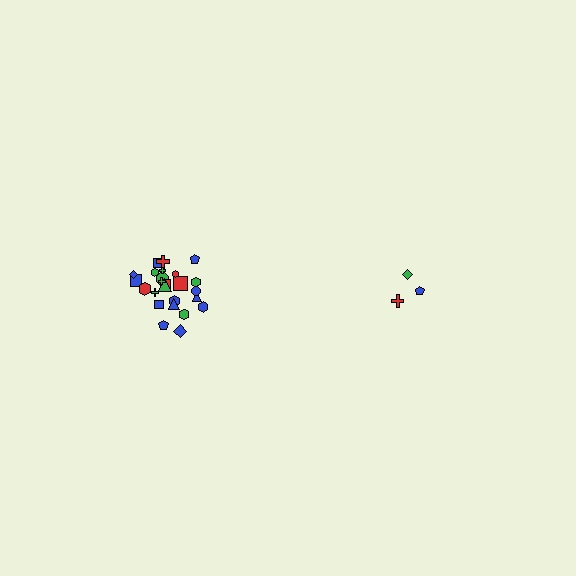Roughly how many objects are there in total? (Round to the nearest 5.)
Roughly 30 objects in total.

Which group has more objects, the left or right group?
The left group.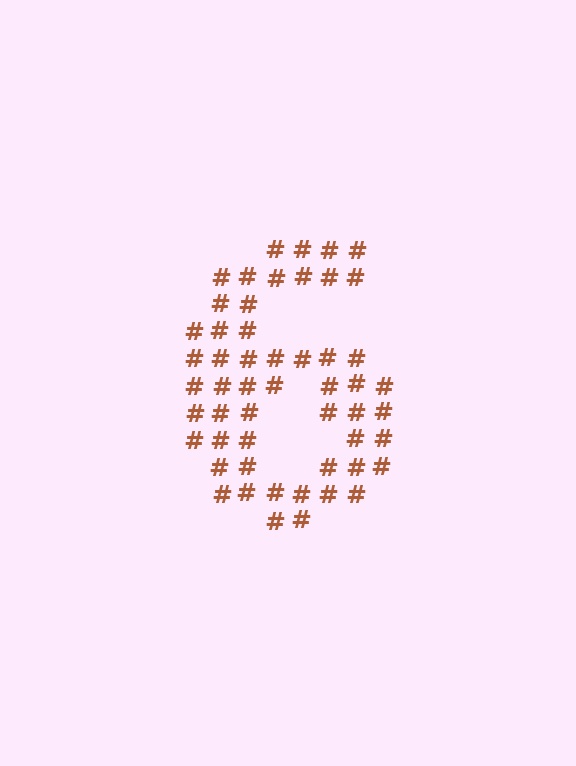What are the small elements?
The small elements are hash symbols.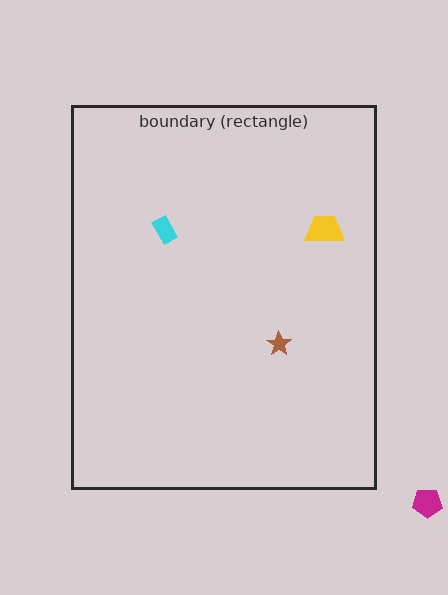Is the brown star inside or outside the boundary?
Inside.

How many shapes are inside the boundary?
3 inside, 1 outside.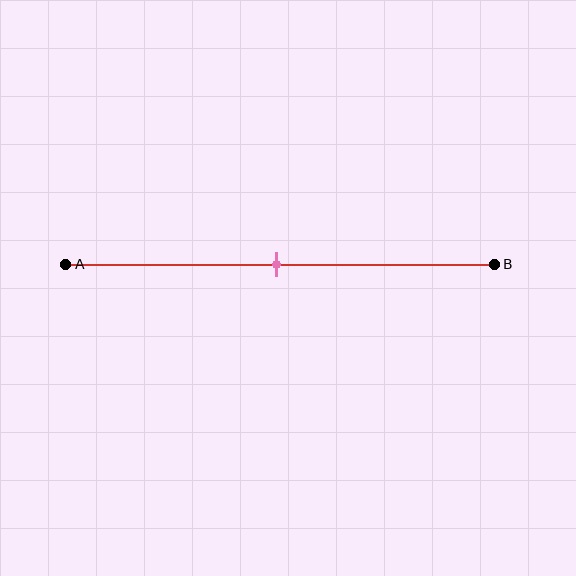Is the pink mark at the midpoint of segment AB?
Yes, the mark is approximately at the midpoint.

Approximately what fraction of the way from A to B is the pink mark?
The pink mark is approximately 50% of the way from A to B.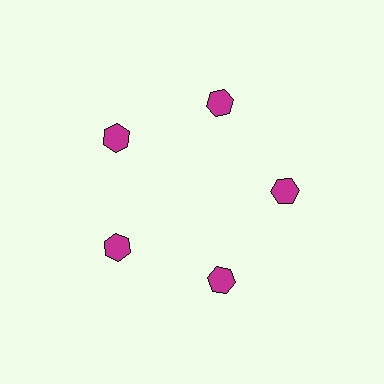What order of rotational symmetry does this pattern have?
This pattern has 5-fold rotational symmetry.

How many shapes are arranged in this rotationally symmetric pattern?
There are 5 shapes, arranged in 5 groups of 1.